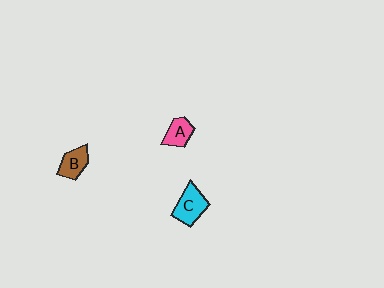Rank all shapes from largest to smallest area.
From largest to smallest: C (cyan), B (brown), A (pink).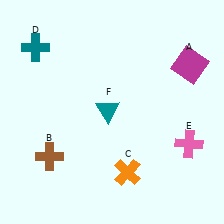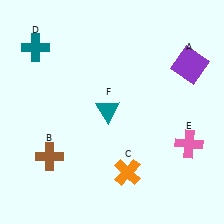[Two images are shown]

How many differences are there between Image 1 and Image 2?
There is 1 difference between the two images.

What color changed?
The square (A) changed from magenta in Image 1 to purple in Image 2.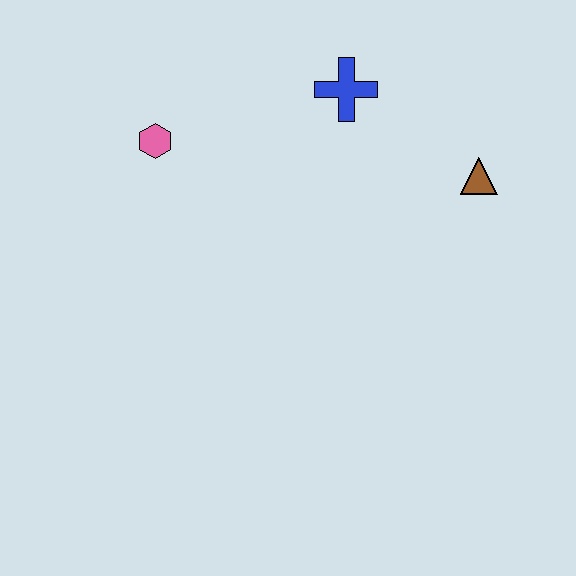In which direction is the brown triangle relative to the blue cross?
The brown triangle is to the right of the blue cross.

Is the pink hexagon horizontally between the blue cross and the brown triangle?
No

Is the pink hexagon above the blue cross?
No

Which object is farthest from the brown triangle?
The pink hexagon is farthest from the brown triangle.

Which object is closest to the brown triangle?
The blue cross is closest to the brown triangle.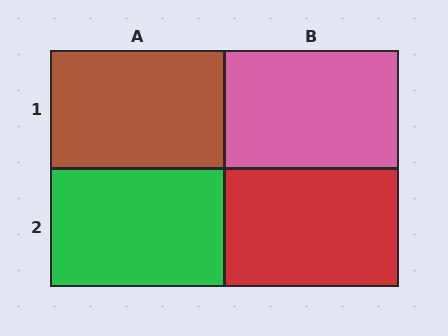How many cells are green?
1 cell is green.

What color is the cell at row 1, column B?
Pink.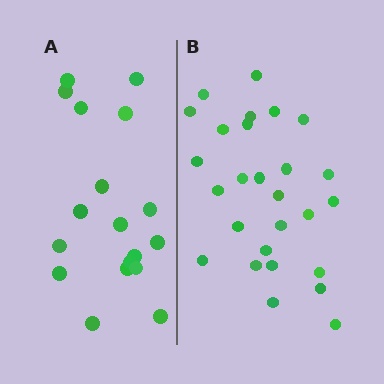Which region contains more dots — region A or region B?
Region B (the right region) has more dots.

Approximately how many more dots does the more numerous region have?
Region B has roughly 8 or so more dots than region A.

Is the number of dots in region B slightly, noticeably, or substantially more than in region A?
Region B has substantially more. The ratio is roughly 1.5 to 1.